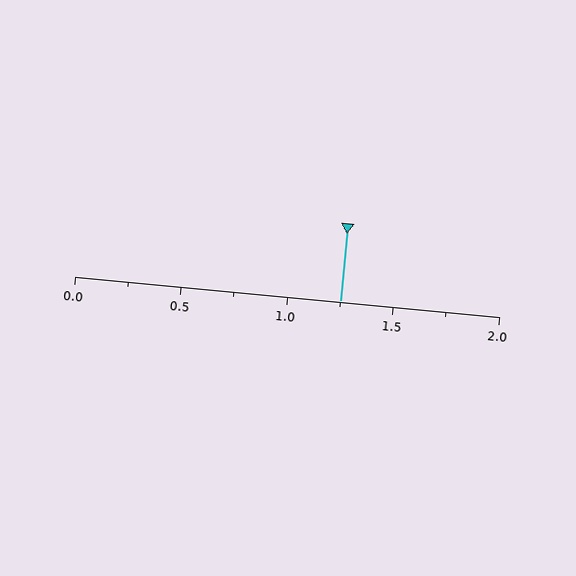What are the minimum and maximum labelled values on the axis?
The axis runs from 0.0 to 2.0.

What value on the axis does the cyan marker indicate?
The marker indicates approximately 1.25.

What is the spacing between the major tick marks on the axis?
The major ticks are spaced 0.5 apart.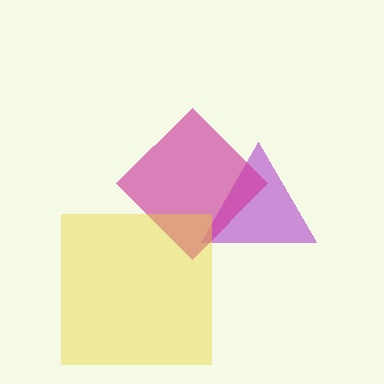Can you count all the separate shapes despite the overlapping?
Yes, there are 3 separate shapes.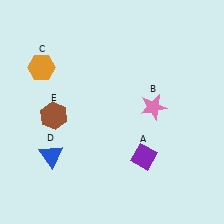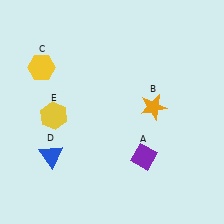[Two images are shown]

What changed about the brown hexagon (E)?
In Image 1, E is brown. In Image 2, it changed to yellow.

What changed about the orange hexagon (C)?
In Image 1, C is orange. In Image 2, it changed to yellow.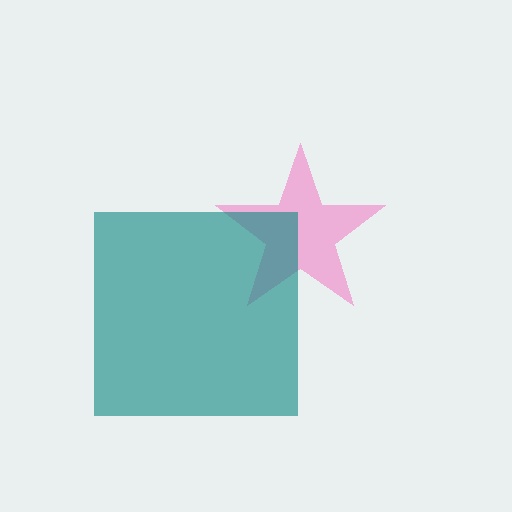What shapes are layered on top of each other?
The layered shapes are: a pink star, a teal square.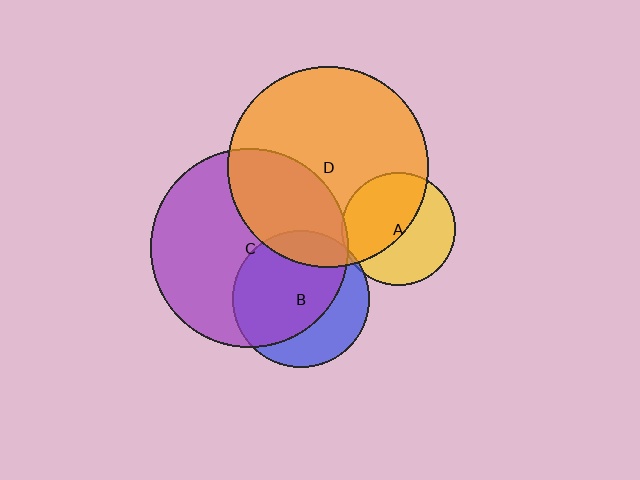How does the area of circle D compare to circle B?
Approximately 2.1 times.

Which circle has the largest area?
Circle D (orange).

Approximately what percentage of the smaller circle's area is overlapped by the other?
Approximately 65%.